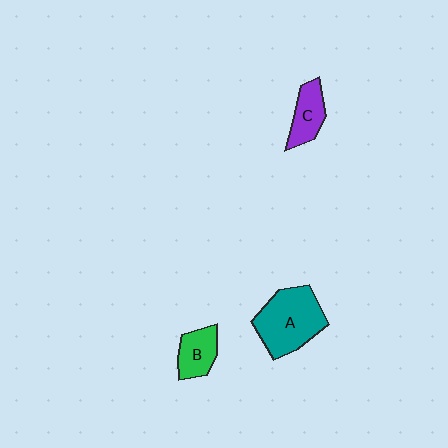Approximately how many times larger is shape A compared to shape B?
Approximately 2.0 times.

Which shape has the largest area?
Shape A (teal).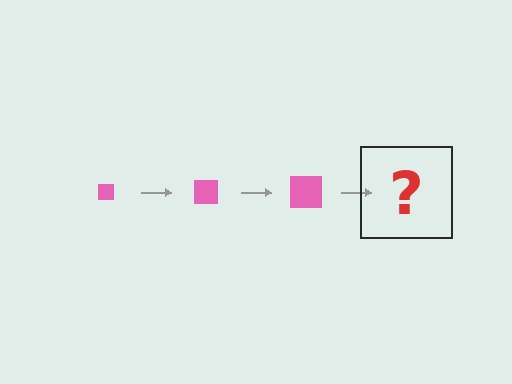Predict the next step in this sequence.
The next step is a pink square, larger than the previous one.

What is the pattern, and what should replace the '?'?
The pattern is that the square gets progressively larger each step. The '?' should be a pink square, larger than the previous one.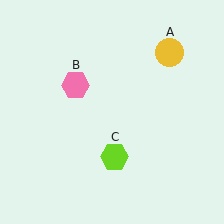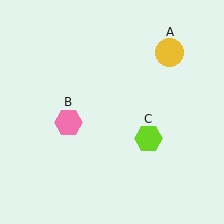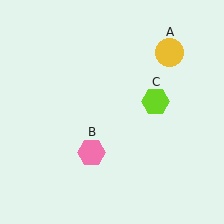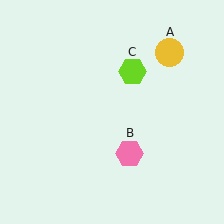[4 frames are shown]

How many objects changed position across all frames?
2 objects changed position: pink hexagon (object B), lime hexagon (object C).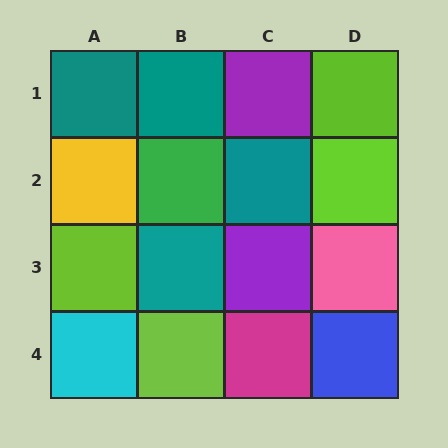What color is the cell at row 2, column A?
Yellow.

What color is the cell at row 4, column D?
Blue.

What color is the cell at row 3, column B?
Teal.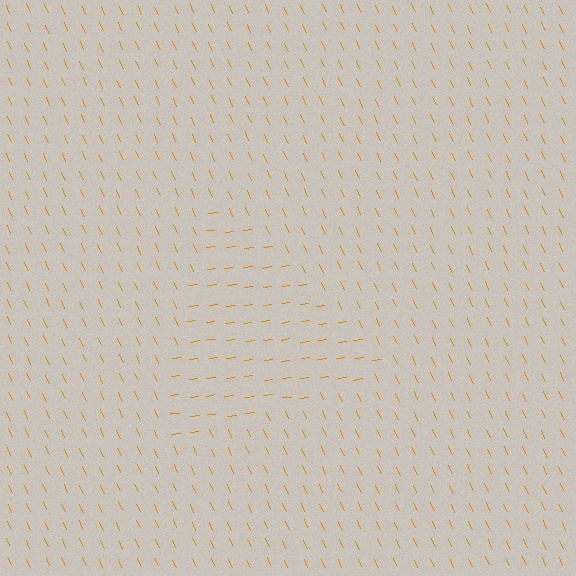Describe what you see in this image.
The image is filled with small orange line segments. A triangle region in the image has lines oriented differently from the surrounding lines, creating a visible texture boundary.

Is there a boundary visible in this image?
Yes, there is a texture boundary formed by a change in line orientation.